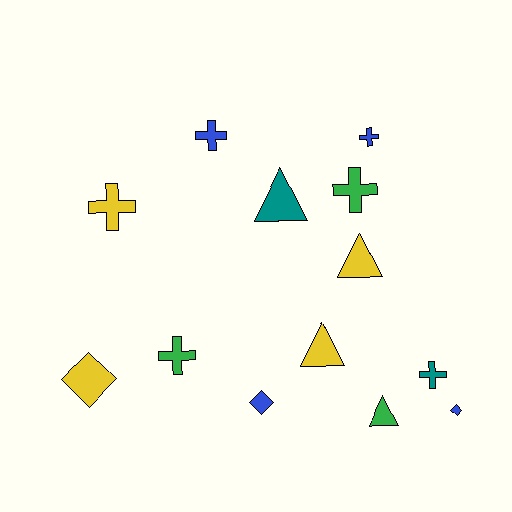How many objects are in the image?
There are 13 objects.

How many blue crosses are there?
There are 2 blue crosses.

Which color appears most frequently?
Yellow, with 4 objects.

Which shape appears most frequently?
Cross, with 6 objects.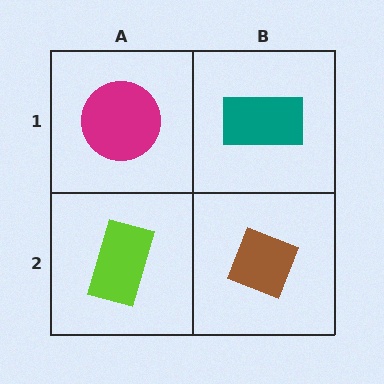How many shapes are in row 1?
2 shapes.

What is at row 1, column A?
A magenta circle.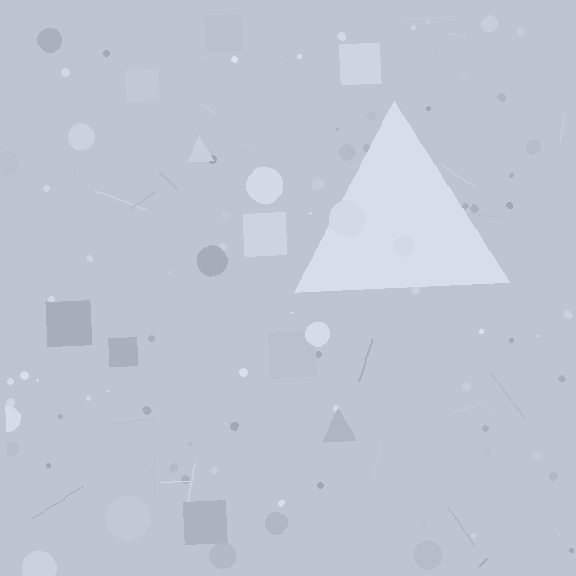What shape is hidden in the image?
A triangle is hidden in the image.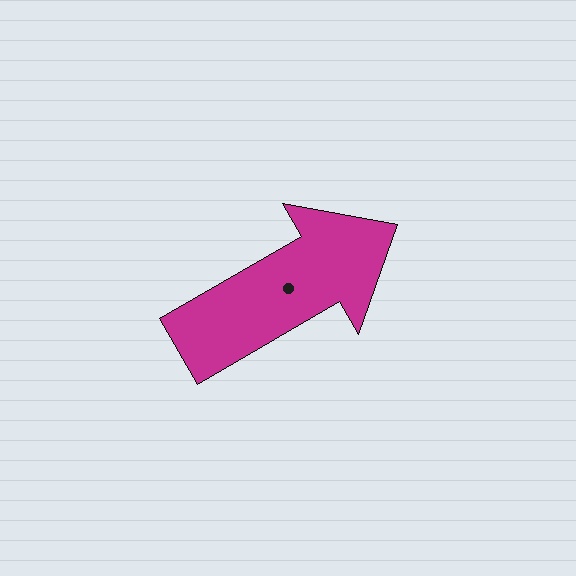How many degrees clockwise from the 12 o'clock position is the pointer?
Approximately 60 degrees.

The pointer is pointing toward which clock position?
Roughly 2 o'clock.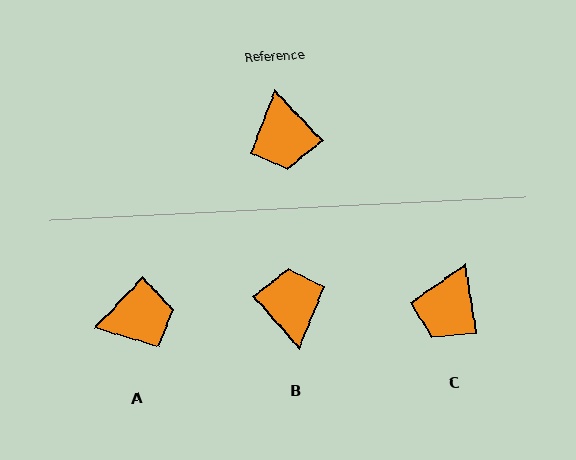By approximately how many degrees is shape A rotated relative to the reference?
Approximately 94 degrees counter-clockwise.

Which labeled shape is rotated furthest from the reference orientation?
B, about 178 degrees away.